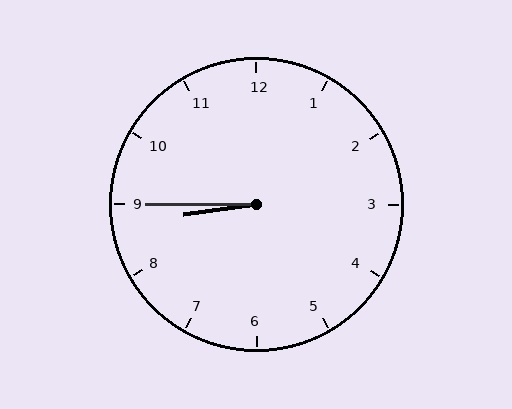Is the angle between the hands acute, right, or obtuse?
It is acute.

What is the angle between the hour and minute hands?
Approximately 8 degrees.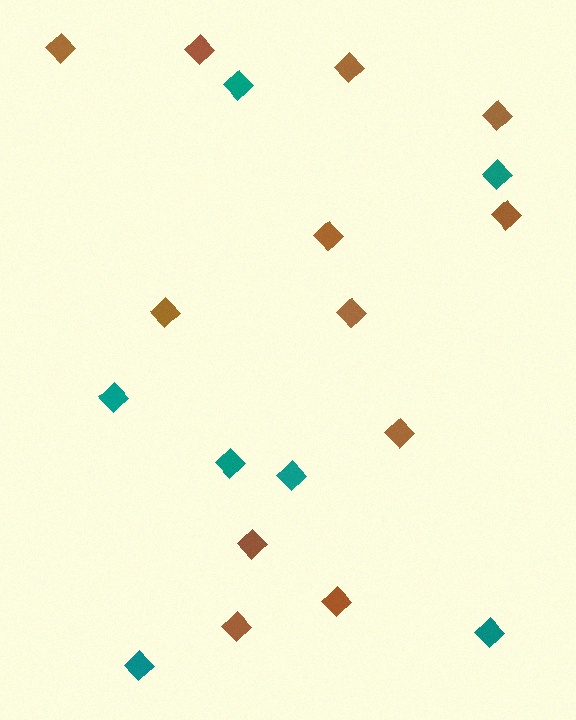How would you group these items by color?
There are 2 groups: one group of teal diamonds (7) and one group of brown diamonds (12).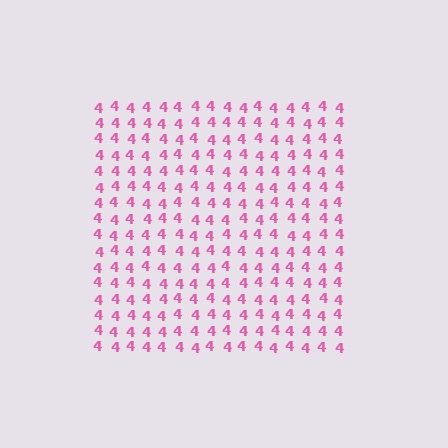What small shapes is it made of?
It is made of small digit 4's.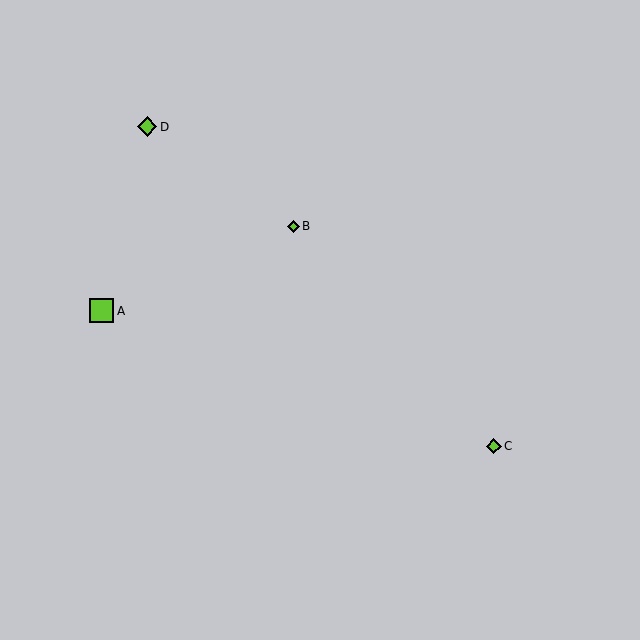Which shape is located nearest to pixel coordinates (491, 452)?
The lime diamond (labeled C) at (494, 446) is nearest to that location.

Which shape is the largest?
The lime square (labeled A) is the largest.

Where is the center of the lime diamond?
The center of the lime diamond is at (293, 226).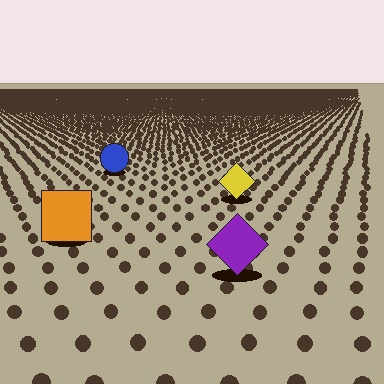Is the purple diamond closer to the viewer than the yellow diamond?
Yes. The purple diamond is closer — you can tell from the texture gradient: the ground texture is coarser near it.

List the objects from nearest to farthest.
From nearest to farthest: the purple diamond, the orange square, the yellow diamond, the blue circle.